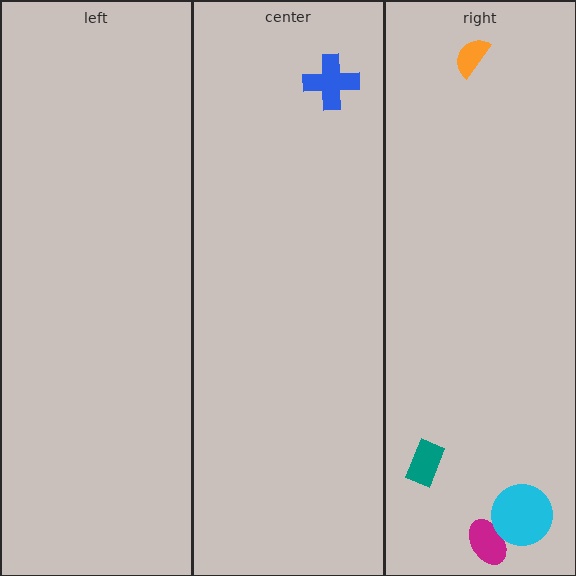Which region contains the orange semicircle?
The right region.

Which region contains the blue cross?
The center region.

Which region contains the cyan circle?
The right region.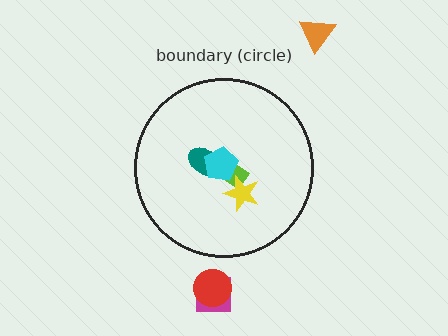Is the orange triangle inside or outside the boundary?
Outside.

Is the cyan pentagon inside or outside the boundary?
Inside.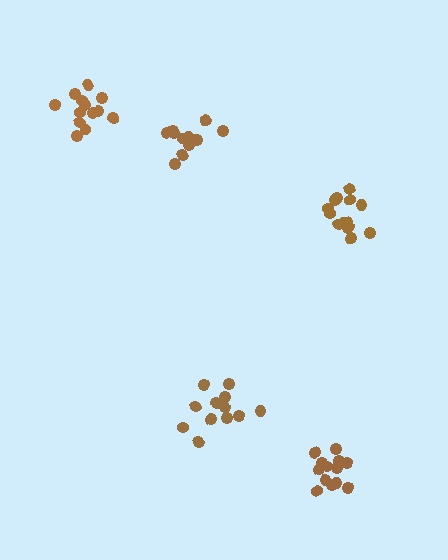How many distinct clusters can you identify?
There are 5 distinct clusters.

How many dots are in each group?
Group 1: 12 dots, Group 2: 15 dots, Group 3: 14 dots, Group 4: 13 dots, Group 5: 12 dots (66 total).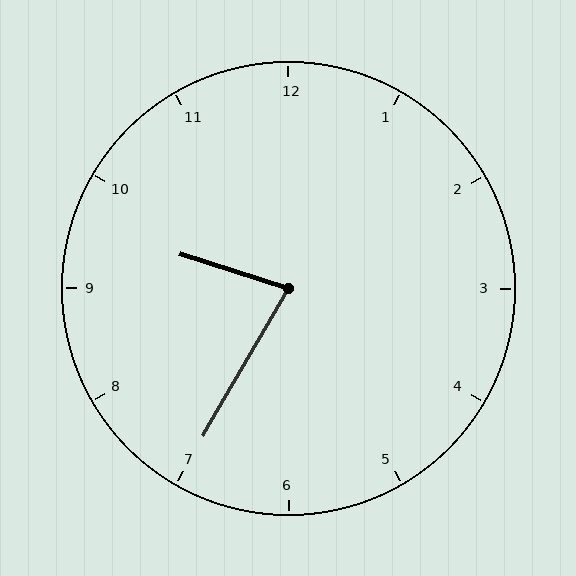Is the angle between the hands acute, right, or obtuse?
It is acute.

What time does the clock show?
9:35.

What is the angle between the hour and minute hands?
Approximately 78 degrees.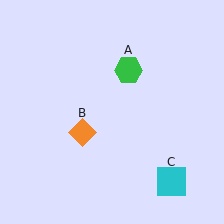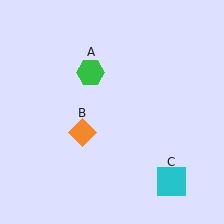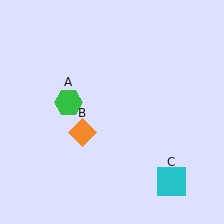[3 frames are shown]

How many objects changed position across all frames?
1 object changed position: green hexagon (object A).